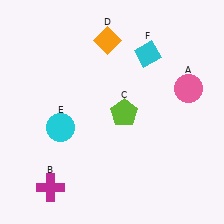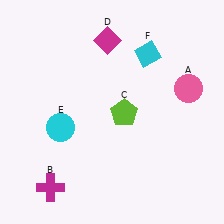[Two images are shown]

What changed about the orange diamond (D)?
In Image 1, D is orange. In Image 2, it changed to magenta.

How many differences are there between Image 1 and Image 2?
There is 1 difference between the two images.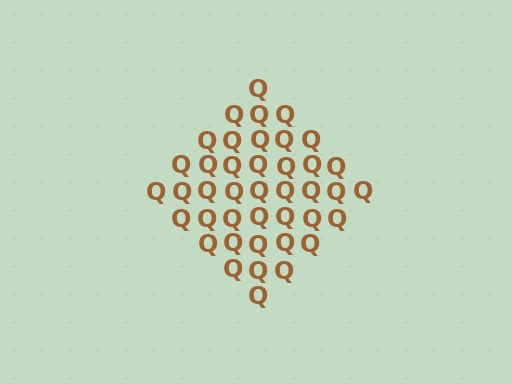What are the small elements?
The small elements are letter Q's.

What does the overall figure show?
The overall figure shows a diamond.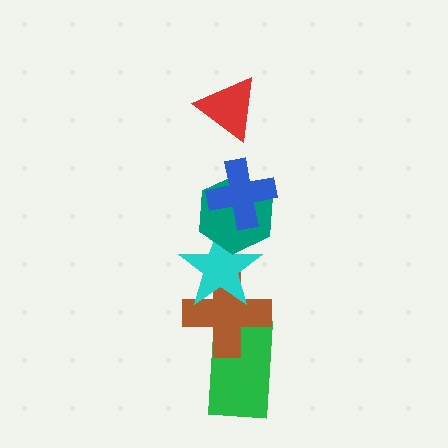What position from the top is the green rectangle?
The green rectangle is 6th from the top.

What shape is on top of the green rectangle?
The brown cross is on top of the green rectangle.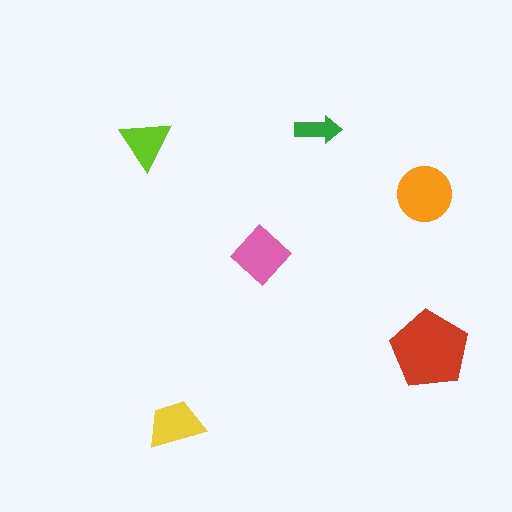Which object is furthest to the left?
The lime triangle is leftmost.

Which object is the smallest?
The green arrow.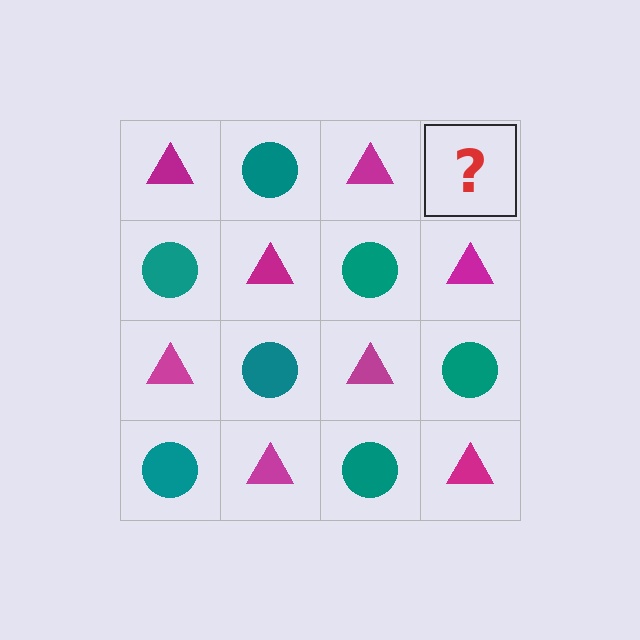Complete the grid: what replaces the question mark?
The question mark should be replaced with a teal circle.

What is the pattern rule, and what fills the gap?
The rule is that it alternates magenta triangle and teal circle in a checkerboard pattern. The gap should be filled with a teal circle.